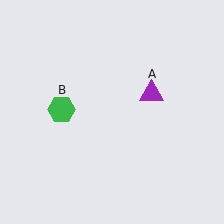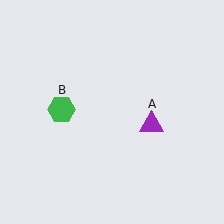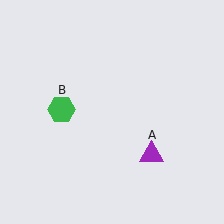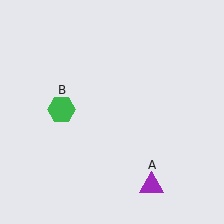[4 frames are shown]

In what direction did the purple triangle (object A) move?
The purple triangle (object A) moved down.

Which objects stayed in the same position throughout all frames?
Green hexagon (object B) remained stationary.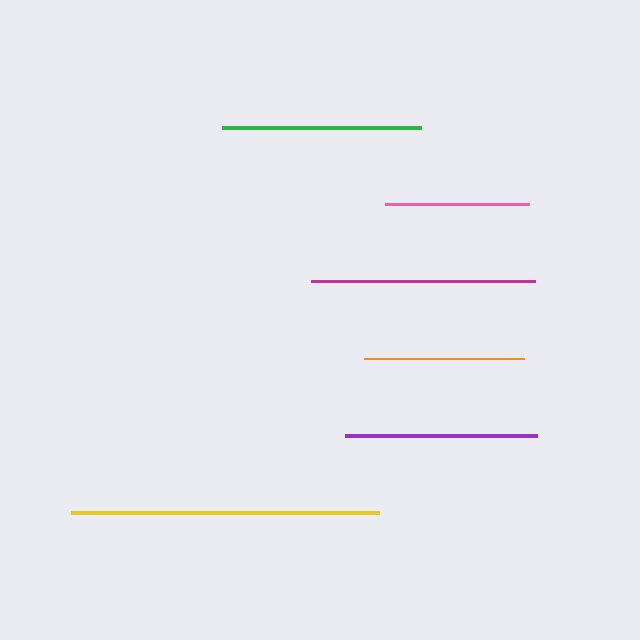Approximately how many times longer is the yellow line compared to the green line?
The yellow line is approximately 1.6 times the length of the green line.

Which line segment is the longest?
The yellow line is the longest at approximately 308 pixels.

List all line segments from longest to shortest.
From longest to shortest: yellow, magenta, green, purple, orange, pink.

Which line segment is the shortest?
The pink line is the shortest at approximately 144 pixels.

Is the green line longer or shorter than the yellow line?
The yellow line is longer than the green line.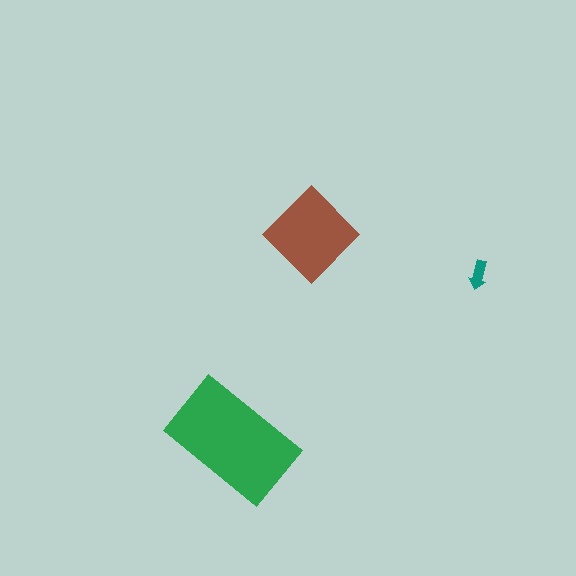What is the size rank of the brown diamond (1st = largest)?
2nd.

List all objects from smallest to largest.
The teal arrow, the brown diamond, the green rectangle.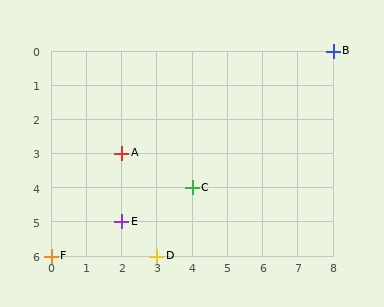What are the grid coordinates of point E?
Point E is at grid coordinates (2, 5).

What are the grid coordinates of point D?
Point D is at grid coordinates (3, 6).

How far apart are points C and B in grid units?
Points C and B are 4 columns and 4 rows apart (about 5.7 grid units diagonally).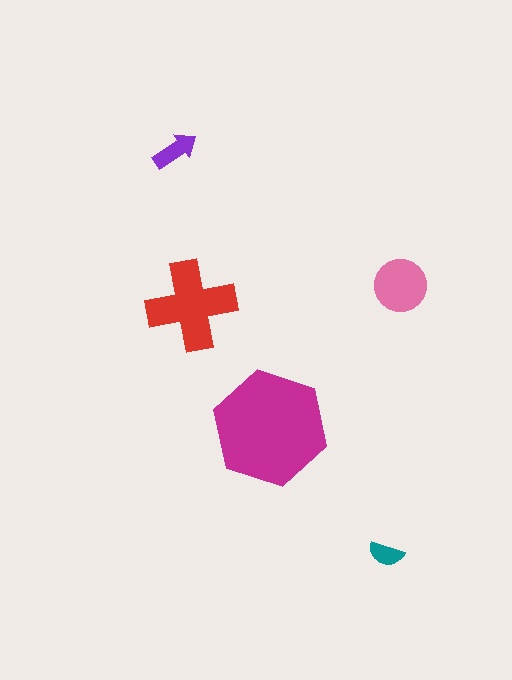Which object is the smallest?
The teal semicircle.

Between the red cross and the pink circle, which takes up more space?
The red cross.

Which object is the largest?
The magenta hexagon.